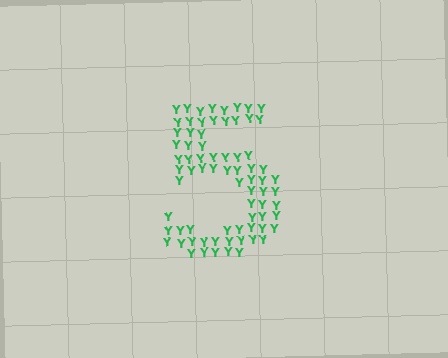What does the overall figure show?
The overall figure shows the digit 5.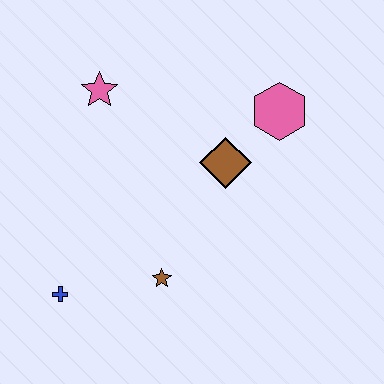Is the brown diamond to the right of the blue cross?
Yes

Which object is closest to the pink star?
The brown diamond is closest to the pink star.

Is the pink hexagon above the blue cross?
Yes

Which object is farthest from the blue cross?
The pink hexagon is farthest from the blue cross.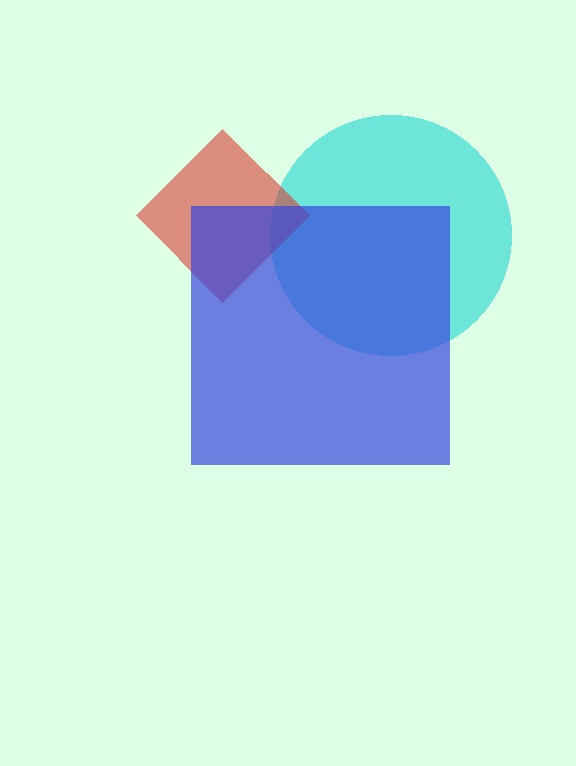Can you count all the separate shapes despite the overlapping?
Yes, there are 3 separate shapes.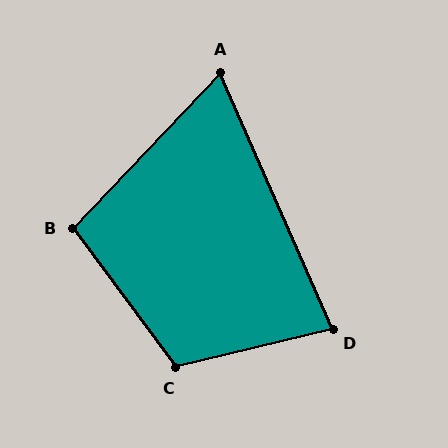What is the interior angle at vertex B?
Approximately 100 degrees (obtuse).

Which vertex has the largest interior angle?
C, at approximately 113 degrees.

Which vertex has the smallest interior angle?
A, at approximately 67 degrees.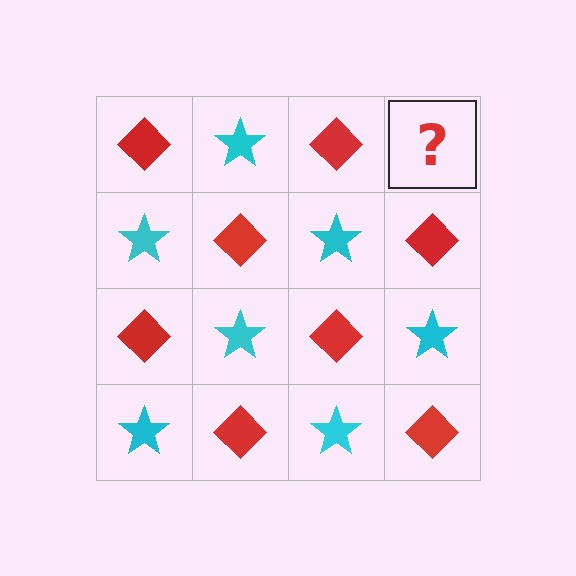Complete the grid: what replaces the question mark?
The question mark should be replaced with a cyan star.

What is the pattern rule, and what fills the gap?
The rule is that it alternates red diamond and cyan star in a checkerboard pattern. The gap should be filled with a cyan star.